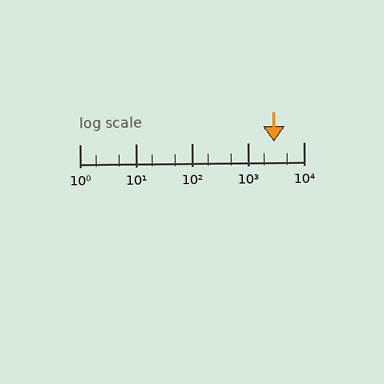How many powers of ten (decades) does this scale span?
The scale spans 4 decades, from 1 to 10000.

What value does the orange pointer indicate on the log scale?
The pointer indicates approximately 3000.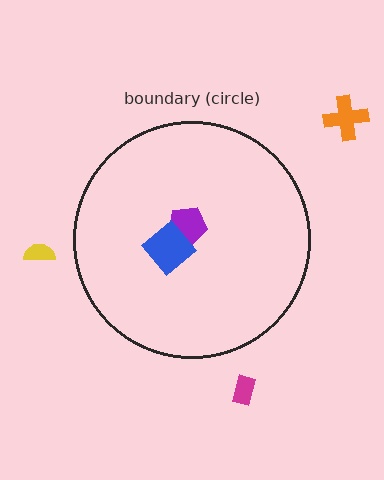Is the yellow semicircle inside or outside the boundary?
Outside.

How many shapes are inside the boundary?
2 inside, 3 outside.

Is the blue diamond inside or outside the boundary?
Inside.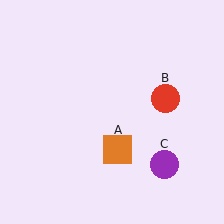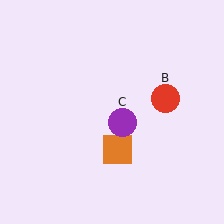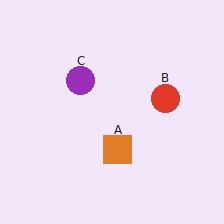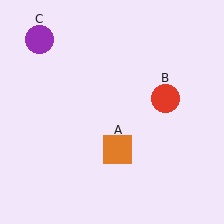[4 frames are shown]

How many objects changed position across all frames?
1 object changed position: purple circle (object C).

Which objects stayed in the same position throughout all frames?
Orange square (object A) and red circle (object B) remained stationary.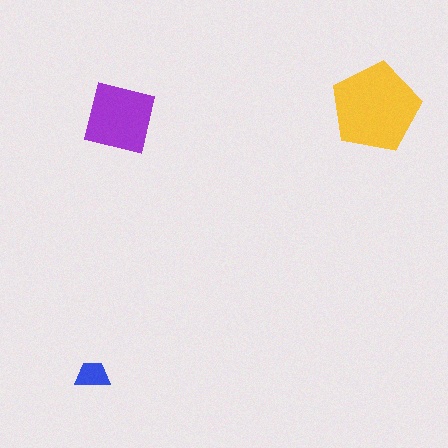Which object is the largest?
The yellow pentagon.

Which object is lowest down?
The blue trapezoid is bottommost.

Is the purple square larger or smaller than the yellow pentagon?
Smaller.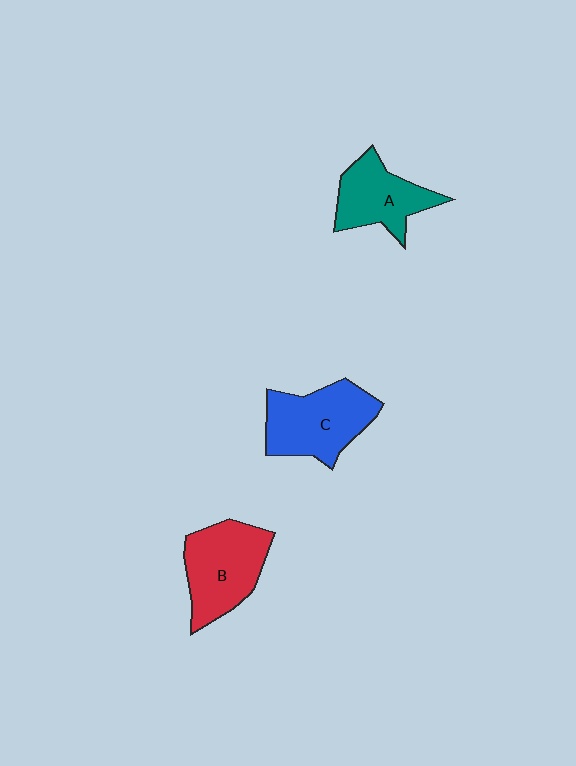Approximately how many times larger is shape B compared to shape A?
Approximately 1.2 times.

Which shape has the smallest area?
Shape A (teal).